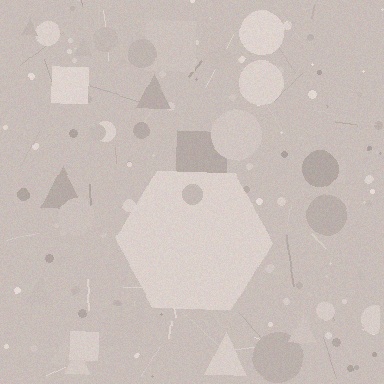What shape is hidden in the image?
A hexagon is hidden in the image.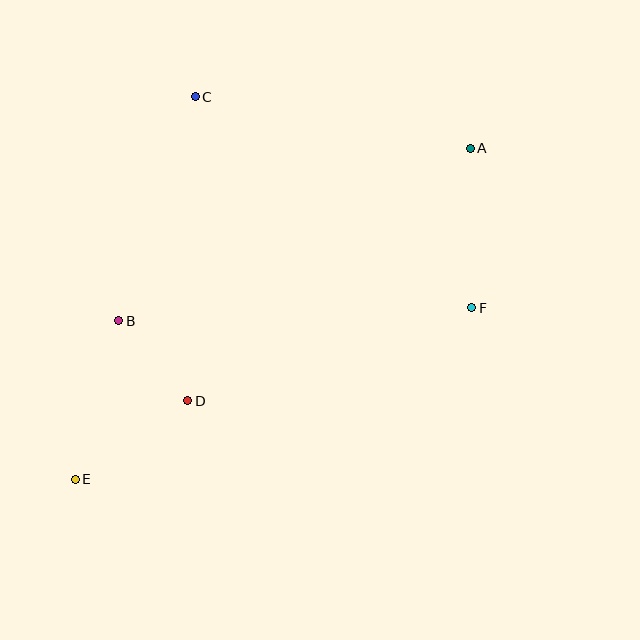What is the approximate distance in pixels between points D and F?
The distance between D and F is approximately 299 pixels.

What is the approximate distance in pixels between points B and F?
The distance between B and F is approximately 353 pixels.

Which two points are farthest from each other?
Points A and E are farthest from each other.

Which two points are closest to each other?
Points B and D are closest to each other.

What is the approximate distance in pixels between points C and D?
The distance between C and D is approximately 304 pixels.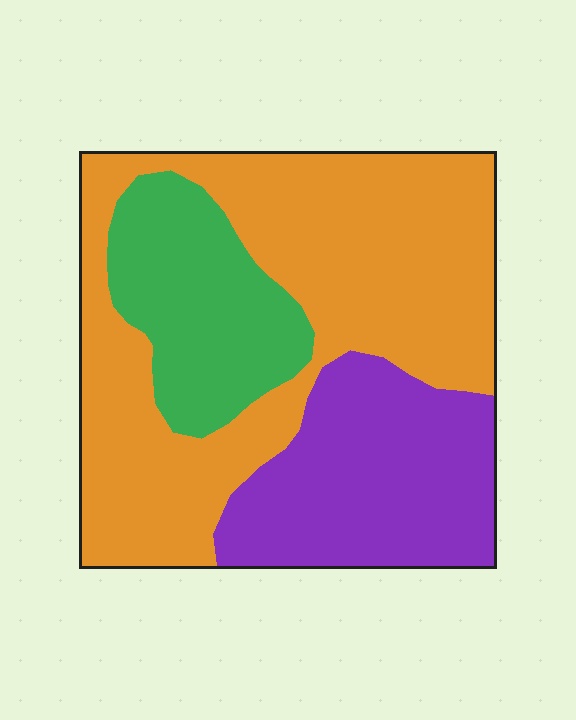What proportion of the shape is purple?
Purple covers 26% of the shape.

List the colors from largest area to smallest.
From largest to smallest: orange, purple, green.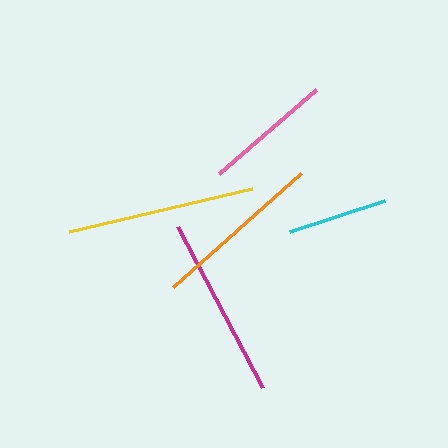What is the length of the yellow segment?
The yellow segment is approximately 187 pixels long.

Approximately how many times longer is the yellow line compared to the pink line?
The yellow line is approximately 1.5 times the length of the pink line.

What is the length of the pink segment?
The pink segment is approximately 129 pixels long.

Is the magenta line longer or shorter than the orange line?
The magenta line is longer than the orange line.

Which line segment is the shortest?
The cyan line is the shortest at approximately 100 pixels.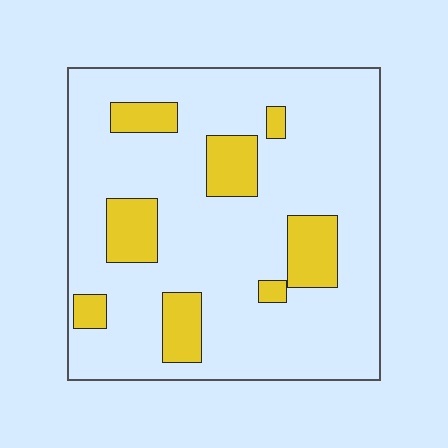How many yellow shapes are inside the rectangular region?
8.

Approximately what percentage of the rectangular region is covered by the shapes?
Approximately 20%.